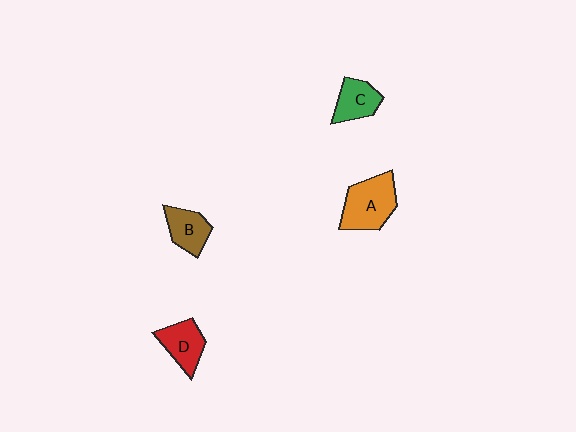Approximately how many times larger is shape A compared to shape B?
Approximately 1.6 times.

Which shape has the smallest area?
Shape B (brown).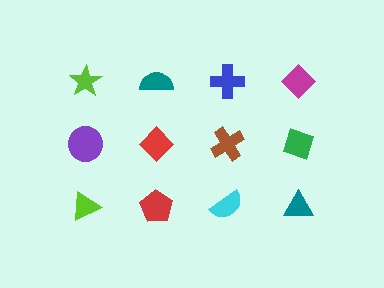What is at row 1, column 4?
A magenta diamond.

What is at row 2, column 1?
A purple circle.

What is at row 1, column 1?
A lime star.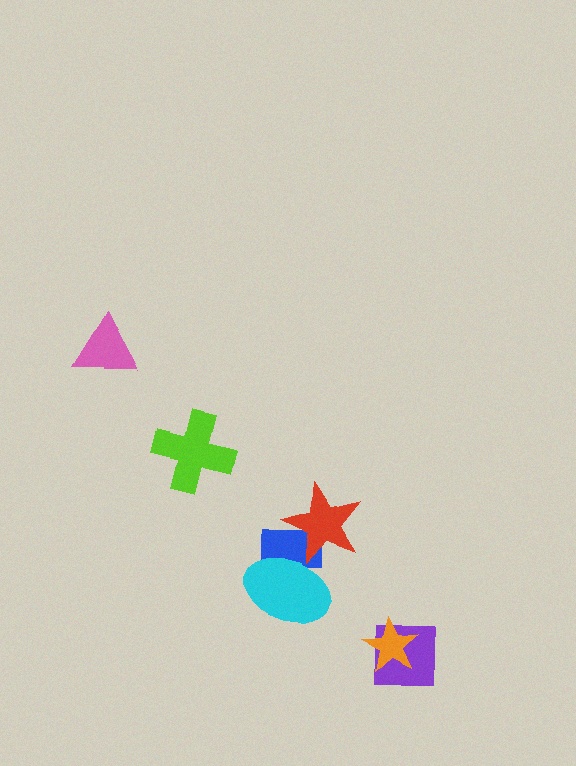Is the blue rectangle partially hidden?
Yes, it is partially covered by another shape.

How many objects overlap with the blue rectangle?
2 objects overlap with the blue rectangle.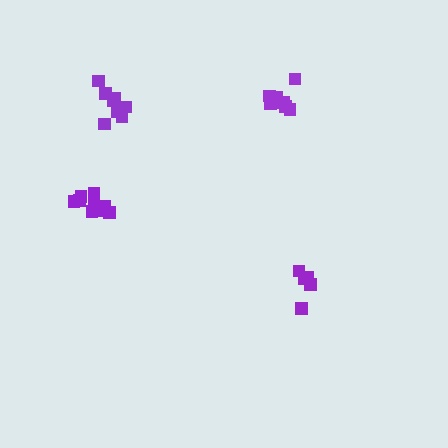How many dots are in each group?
Group 1: 5 dots, Group 2: 10 dots, Group 3: 7 dots, Group 4: 9 dots (31 total).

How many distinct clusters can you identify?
There are 4 distinct clusters.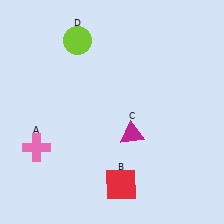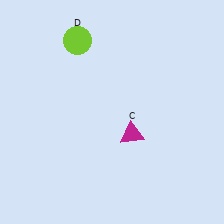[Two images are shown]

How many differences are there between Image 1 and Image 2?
There are 2 differences between the two images.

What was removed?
The red square (B), the pink cross (A) were removed in Image 2.